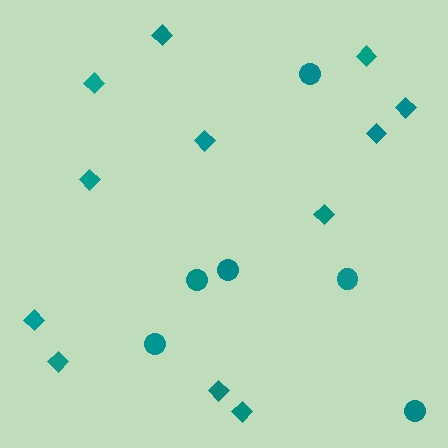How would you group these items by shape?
There are 2 groups: one group of circles (6) and one group of diamonds (12).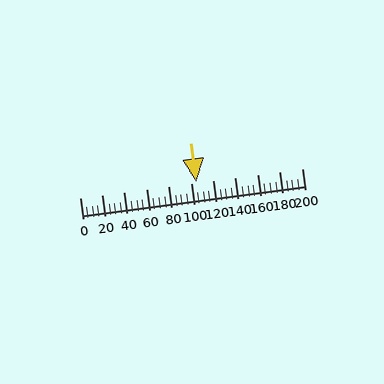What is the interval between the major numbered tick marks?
The major tick marks are spaced 20 units apart.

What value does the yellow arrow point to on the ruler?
The yellow arrow points to approximately 105.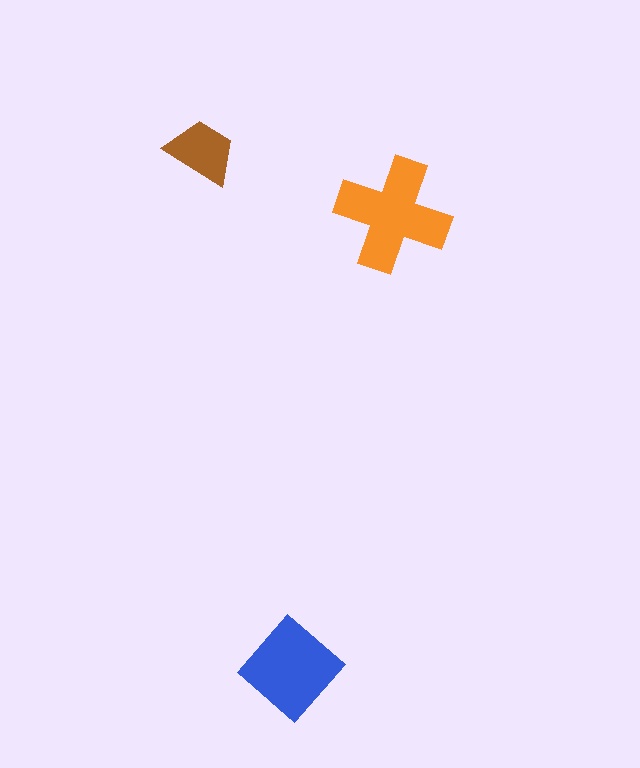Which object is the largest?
The orange cross.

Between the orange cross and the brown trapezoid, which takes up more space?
The orange cross.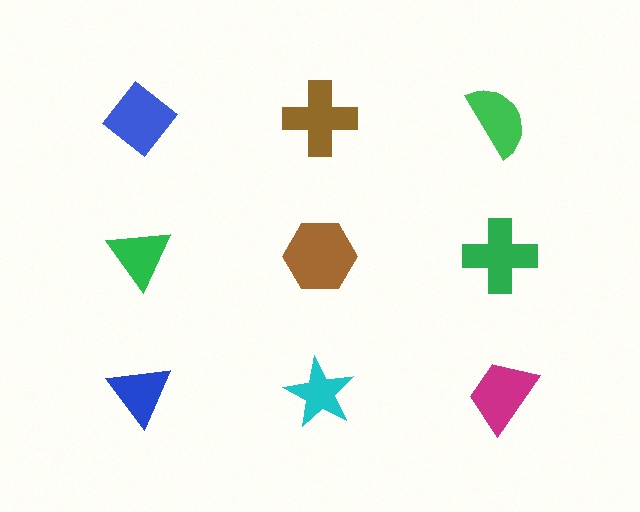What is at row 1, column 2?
A brown cross.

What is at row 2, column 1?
A green triangle.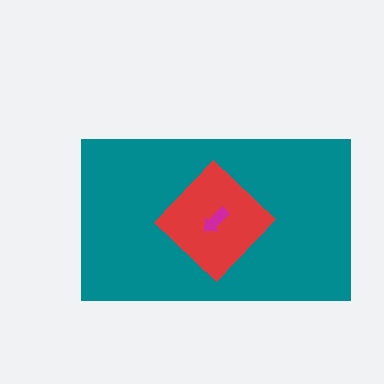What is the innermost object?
The magenta arrow.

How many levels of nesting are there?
3.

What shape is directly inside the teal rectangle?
The red diamond.